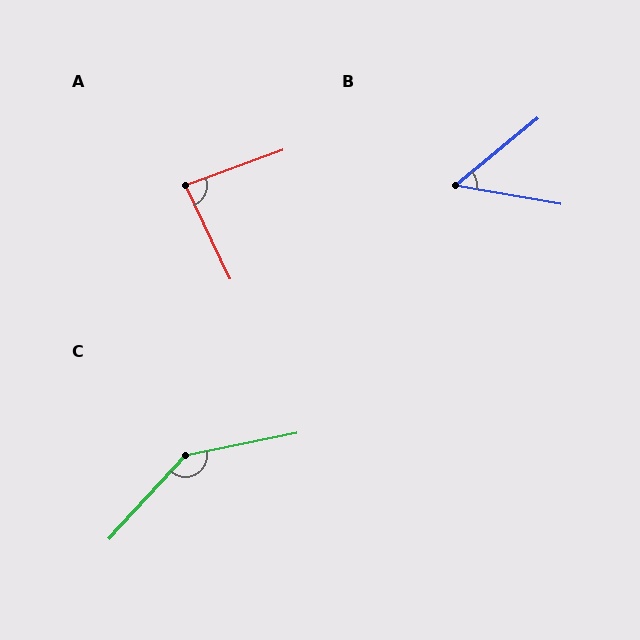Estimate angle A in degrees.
Approximately 85 degrees.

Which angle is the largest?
C, at approximately 144 degrees.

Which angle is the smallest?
B, at approximately 49 degrees.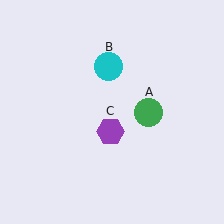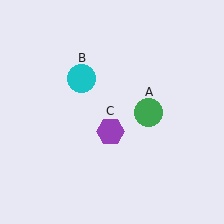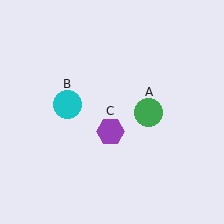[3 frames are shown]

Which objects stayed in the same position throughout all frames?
Green circle (object A) and purple hexagon (object C) remained stationary.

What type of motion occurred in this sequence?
The cyan circle (object B) rotated counterclockwise around the center of the scene.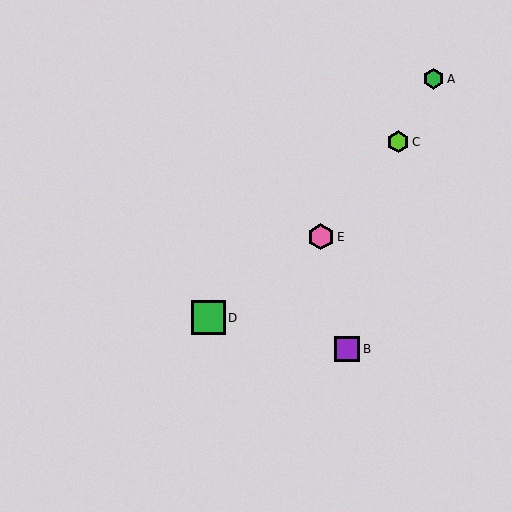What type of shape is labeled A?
Shape A is a green hexagon.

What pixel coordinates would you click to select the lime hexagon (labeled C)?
Click at (398, 142) to select the lime hexagon C.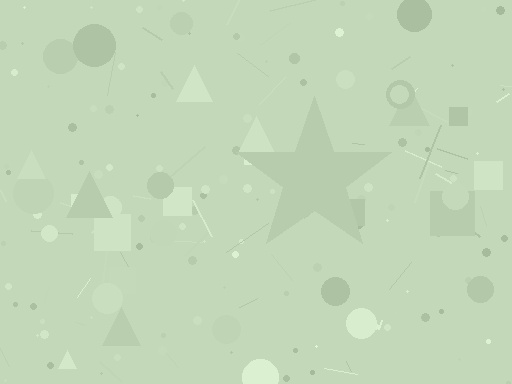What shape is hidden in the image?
A star is hidden in the image.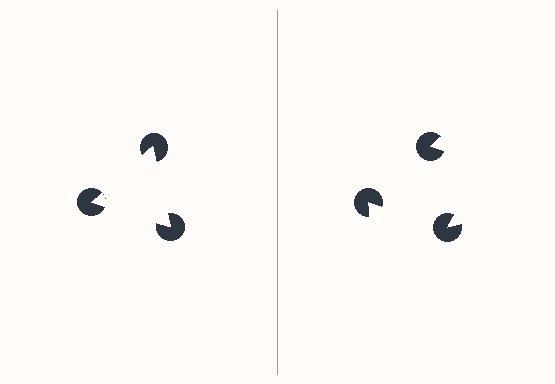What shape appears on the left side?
An illusory triangle.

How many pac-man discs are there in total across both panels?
6 — 3 on each side.